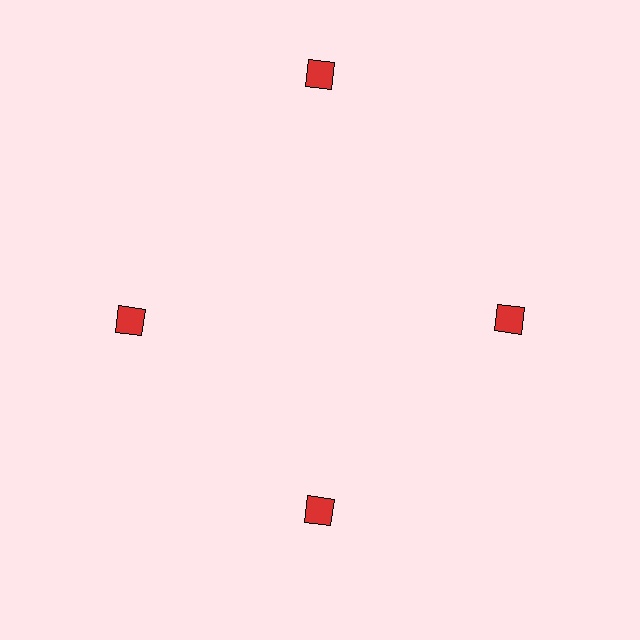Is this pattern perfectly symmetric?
No. The 4 red diamonds are arranged in a ring, but one element near the 12 o'clock position is pushed outward from the center, breaking the 4-fold rotational symmetry.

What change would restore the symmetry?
The symmetry would be restored by moving it inward, back onto the ring so that all 4 diamonds sit at equal angles and equal distance from the center.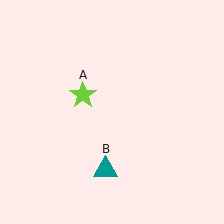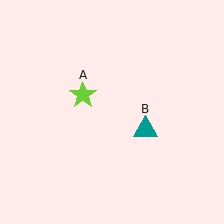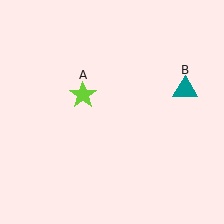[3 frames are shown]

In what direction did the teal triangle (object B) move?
The teal triangle (object B) moved up and to the right.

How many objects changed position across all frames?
1 object changed position: teal triangle (object B).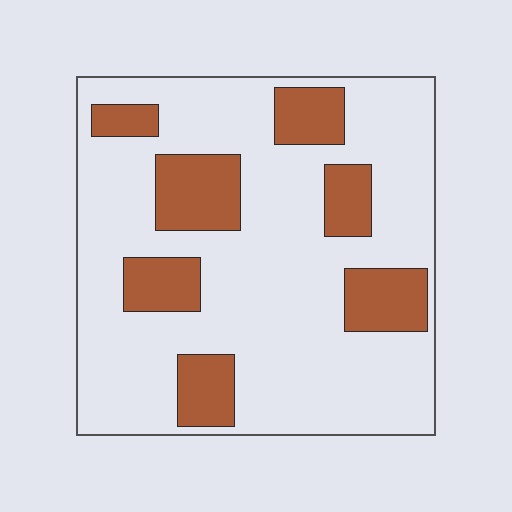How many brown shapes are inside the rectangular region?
7.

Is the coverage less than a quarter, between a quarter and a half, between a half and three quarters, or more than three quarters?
Less than a quarter.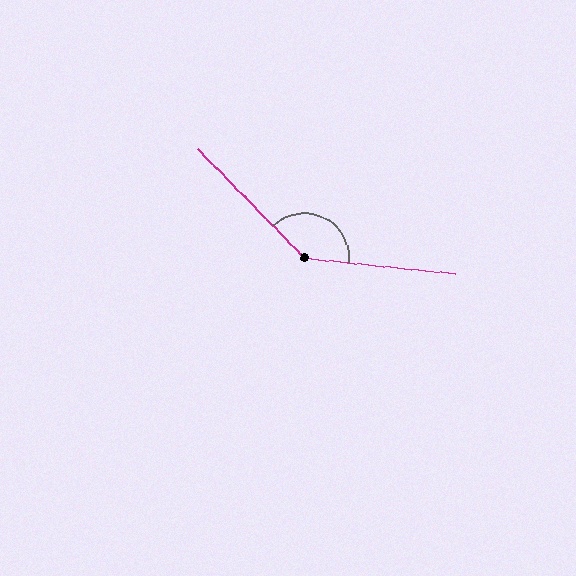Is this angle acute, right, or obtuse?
It is obtuse.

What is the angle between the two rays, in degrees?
Approximately 140 degrees.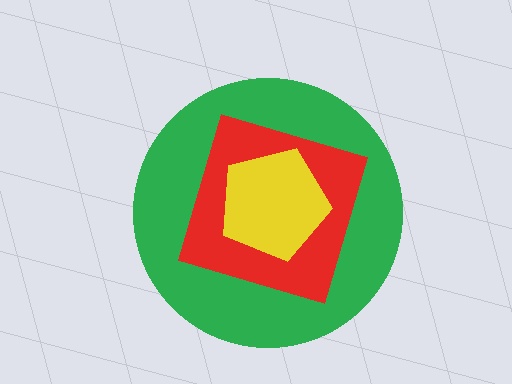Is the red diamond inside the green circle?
Yes.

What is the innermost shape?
The yellow pentagon.